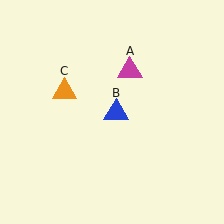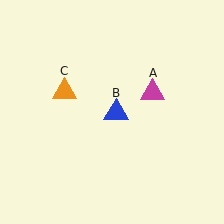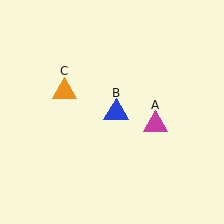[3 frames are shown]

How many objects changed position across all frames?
1 object changed position: magenta triangle (object A).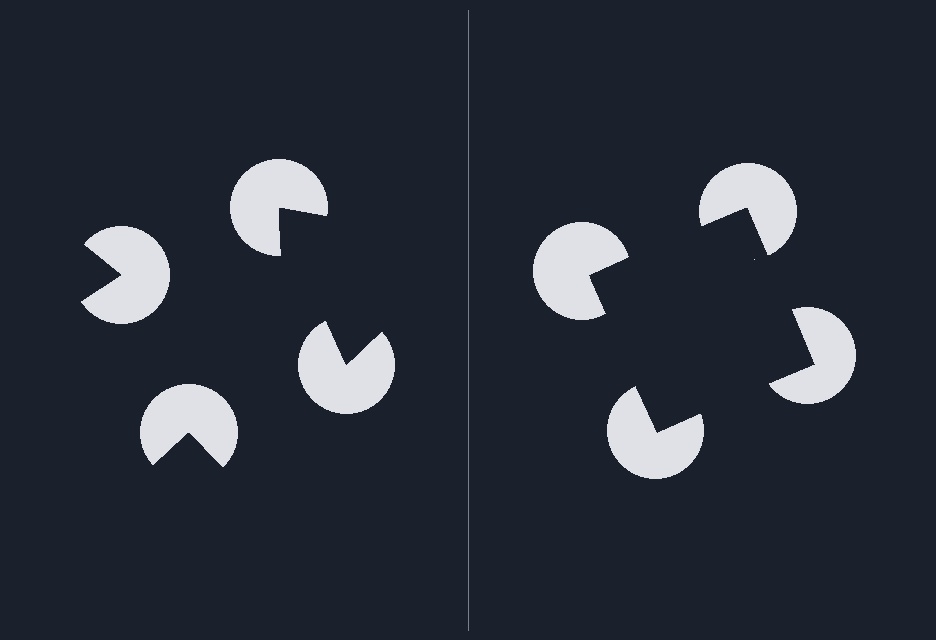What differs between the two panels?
The pac-man discs are positioned identically on both sides; only the wedge orientations differ. On the right they align to a square; on the left they are misaligned.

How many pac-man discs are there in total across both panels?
8 — 4 on each side.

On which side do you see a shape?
An illusory square appears on the right side. On the left side the wedge cuts are rotated, so no coherent shape forms.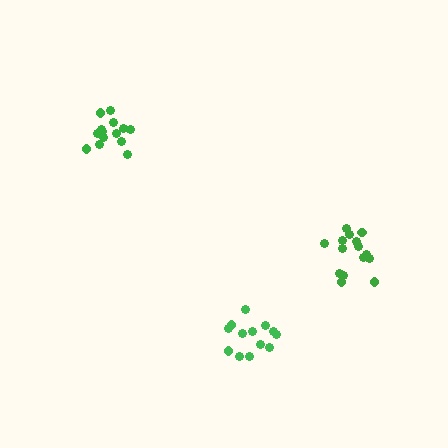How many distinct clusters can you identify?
There are 3 distinct clusters.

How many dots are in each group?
Group 1: 13 dots, Group 2: 14 dots, Group 3: 15 dots (42 total).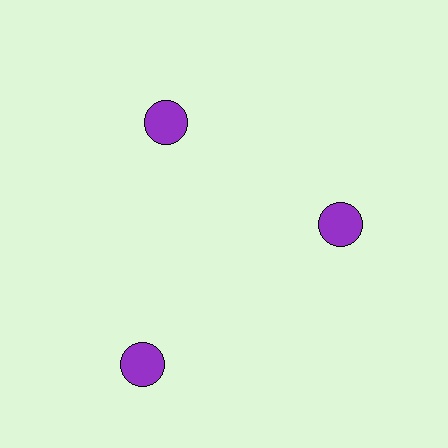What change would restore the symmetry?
The symmetry would be restored by moving it inward, back onto the ring so that all 3 circles sit at equal angles and equal distance from the center.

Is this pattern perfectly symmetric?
No. The 3 purple circles are arranged in a ring, but one element near the 7 o'clock position is pushed outward from the center, breaking the 3-fold rotational symmetry.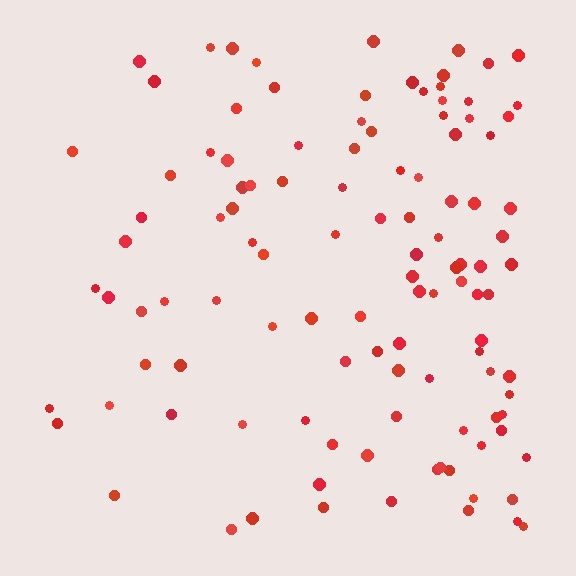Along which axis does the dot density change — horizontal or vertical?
Horizontal.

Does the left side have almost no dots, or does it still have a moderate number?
Still a moderate number, just noticeably fewer than the right.